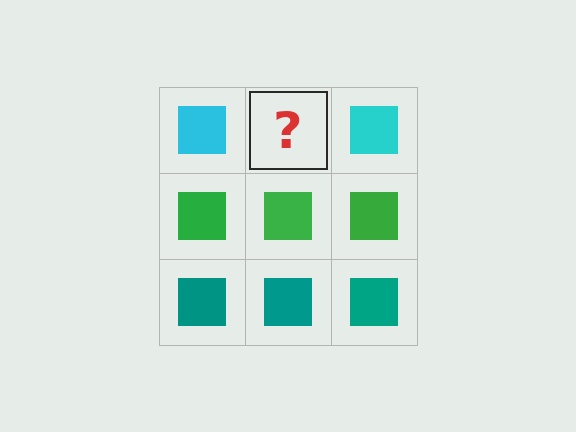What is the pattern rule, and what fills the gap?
The rule is that each row has a consistent color. The gap should be filled with a cyan square.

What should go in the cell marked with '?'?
The missing cell should contain a cyan square.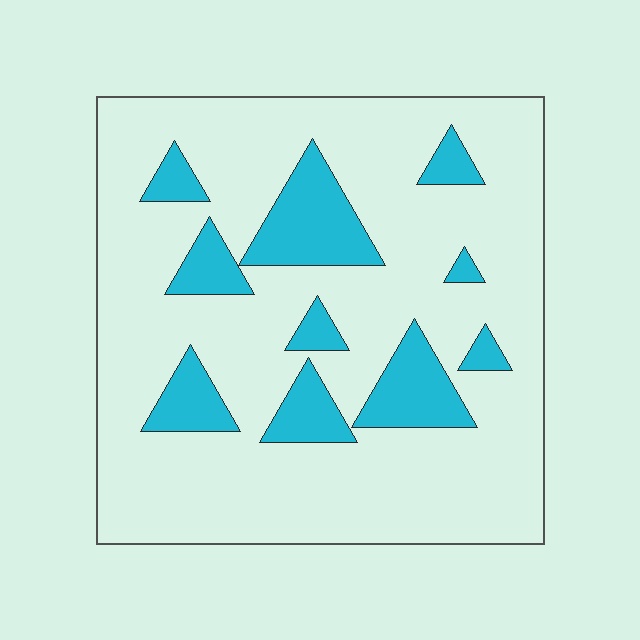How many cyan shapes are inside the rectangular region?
10.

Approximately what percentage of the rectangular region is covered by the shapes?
Approximately 20%.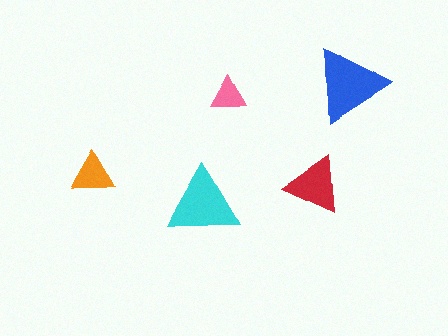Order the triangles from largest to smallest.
the blue one, the cyan one, the red one, the orange one, the pink one.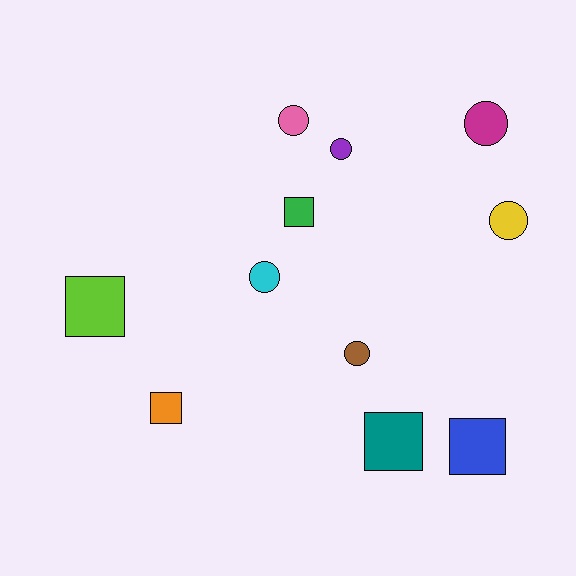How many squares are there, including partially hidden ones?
There are 5 squares.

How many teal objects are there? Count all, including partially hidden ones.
There is 1 teal object.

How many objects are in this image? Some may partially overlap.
There are 11 objects.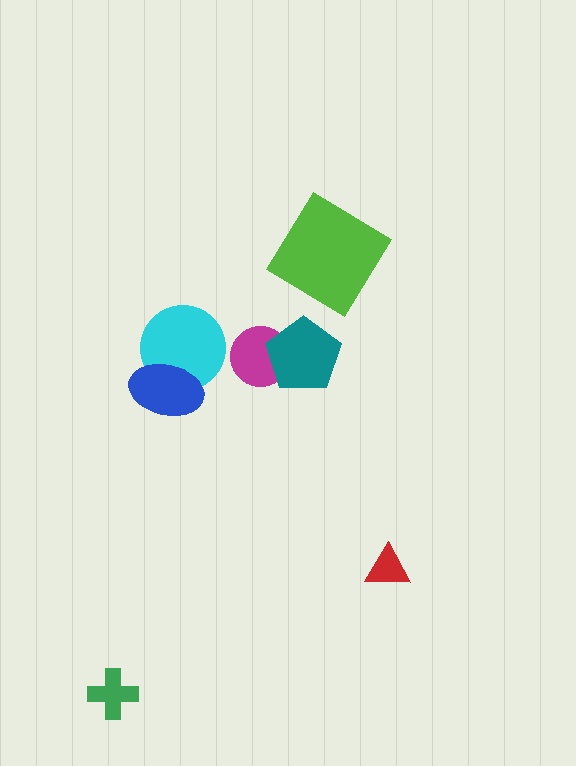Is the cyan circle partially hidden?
Yes, it is partially covered by another shape.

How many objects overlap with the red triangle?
0 objects overlap with the red triangle.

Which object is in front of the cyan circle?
The blue ellipse is in front of the cyan circle.